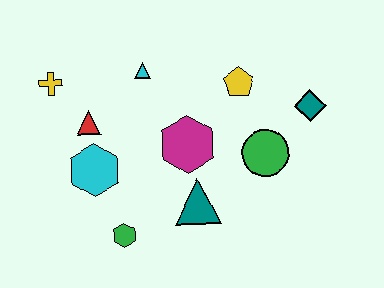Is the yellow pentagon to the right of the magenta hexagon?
Yes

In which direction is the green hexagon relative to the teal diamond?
The green hexagon is to the left of the teal diamond.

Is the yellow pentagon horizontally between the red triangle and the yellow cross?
No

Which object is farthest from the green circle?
The yellow cross is farthest from the green circle.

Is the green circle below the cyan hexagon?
No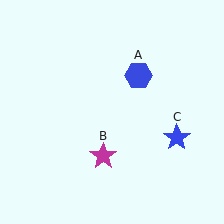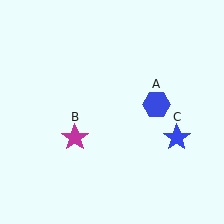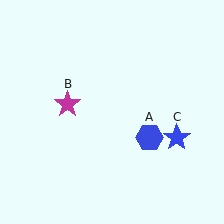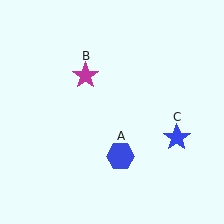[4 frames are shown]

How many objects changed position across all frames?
2 objects changed position: blue hexagon (object A), magenta star (object B).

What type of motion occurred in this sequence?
The blue hexagon (object A), magenta star (object B) rotated clockwise around the center of the scene.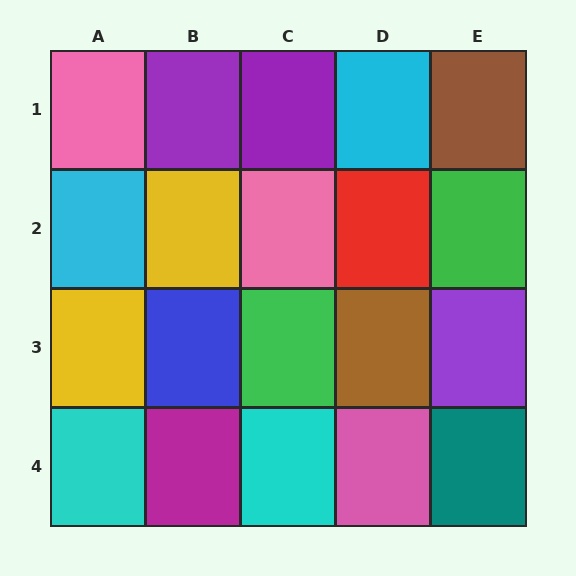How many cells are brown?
2 cells are brown.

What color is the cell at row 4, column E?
Teal.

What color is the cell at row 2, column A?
Cyan.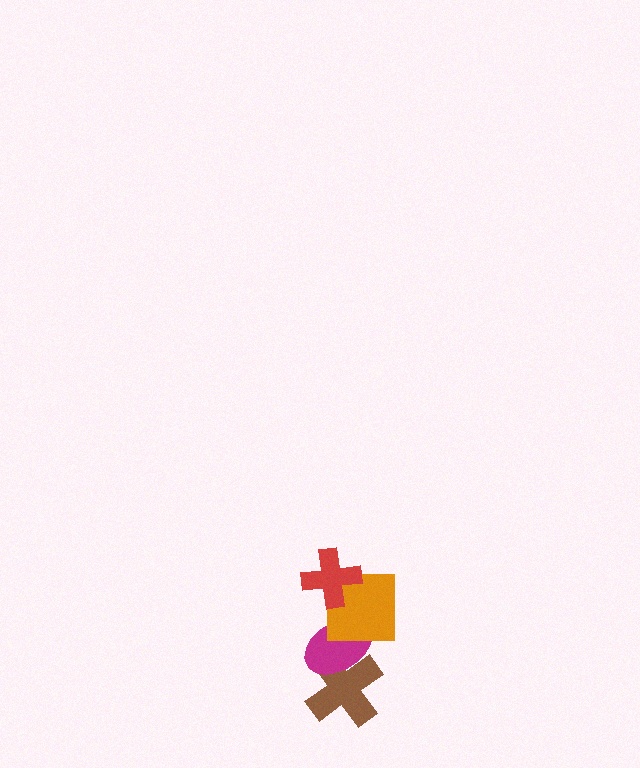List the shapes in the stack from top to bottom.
From top to bottom: the red cross, the orange square, the magenta ellipse, the brown cross.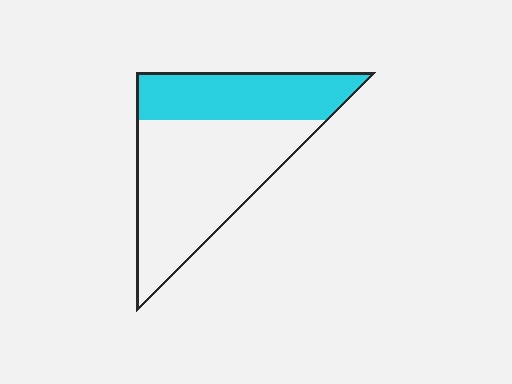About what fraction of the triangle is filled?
About three eighths (3/8).